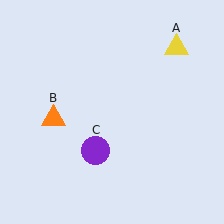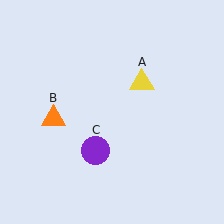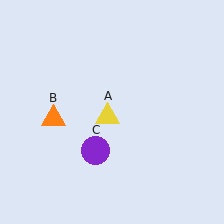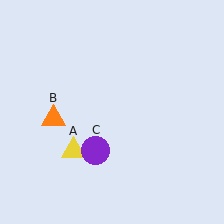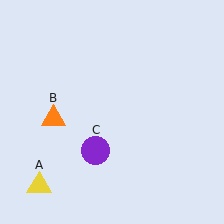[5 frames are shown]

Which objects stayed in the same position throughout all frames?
Orange triangle (object B) and purple circle (object C) remained stationary.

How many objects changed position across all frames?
1 object changed position: yellow triangle (object A).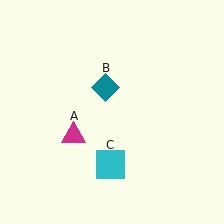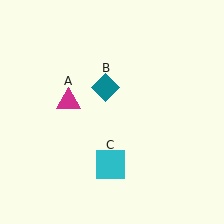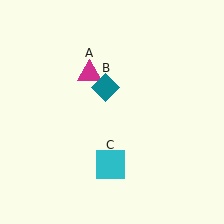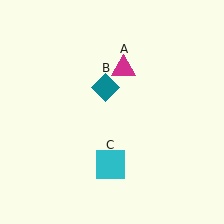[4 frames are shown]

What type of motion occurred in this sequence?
The magenta triangle (object A) rotated clockwise around the center of the scene.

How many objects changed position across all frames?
1 object changed position: magenta triangle (object A).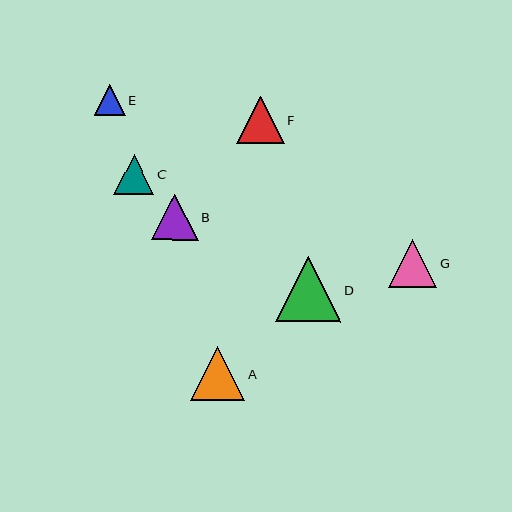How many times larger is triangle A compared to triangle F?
Triangle A is approximately 1.1 times the size of triangle F.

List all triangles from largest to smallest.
From largest to smallest: D, A, G, F, B, C, E.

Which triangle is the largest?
Triangle D is the largest with a size of approximately 66 pixels.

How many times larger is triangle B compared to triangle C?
Triangle B is approximately 1.2 times the size of triangle C.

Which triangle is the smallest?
Triangle E is the smallest with a size of approximately 31 pixels.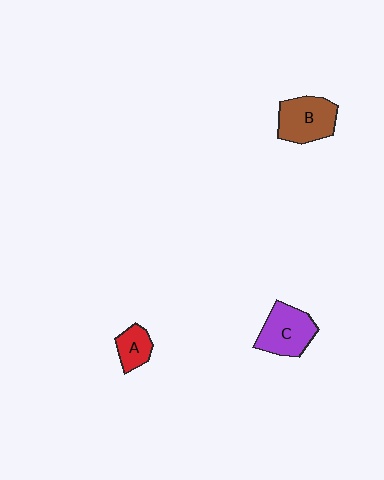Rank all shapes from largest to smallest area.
From largest to smallest: B (brown), C (purple), A (red).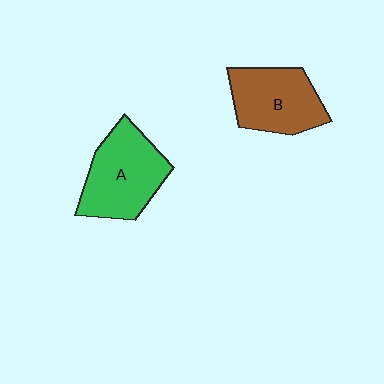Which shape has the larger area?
Shape A (green).